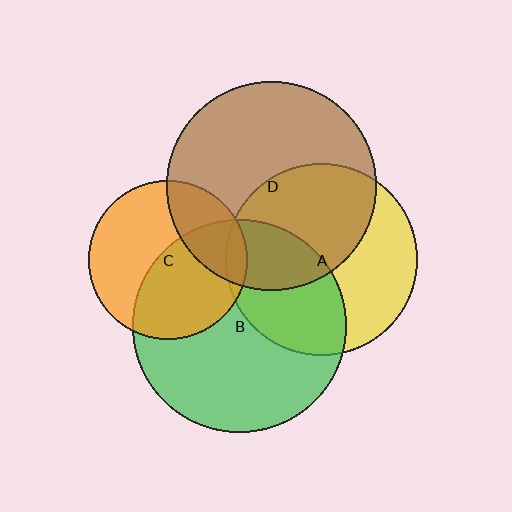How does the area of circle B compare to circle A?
Approximately 1.2 times.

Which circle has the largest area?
Circle B (green).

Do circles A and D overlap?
Yes.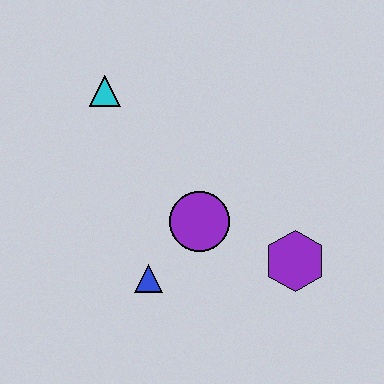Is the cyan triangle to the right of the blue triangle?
No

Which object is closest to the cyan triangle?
The purple circle is closest to the cyan triangle.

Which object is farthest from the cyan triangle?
The purple hexagon is farthest from the cyan triangle.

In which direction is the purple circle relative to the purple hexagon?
The purple circle is to the left of the purple hexagon.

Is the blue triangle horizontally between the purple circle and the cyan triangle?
Yes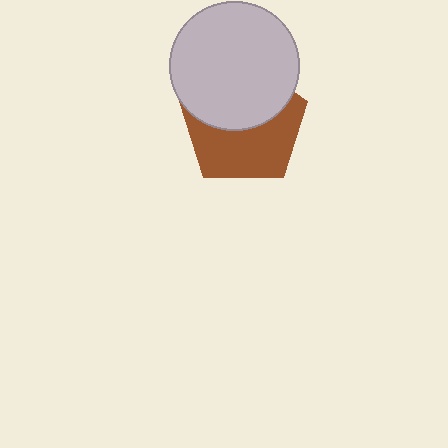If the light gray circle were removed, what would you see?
You would see the complete brown pentagon.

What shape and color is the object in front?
The object in front is a light gray circle.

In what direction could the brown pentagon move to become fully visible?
The brown pentagon could move down. That would shift it out from behind the light gray circle entirely.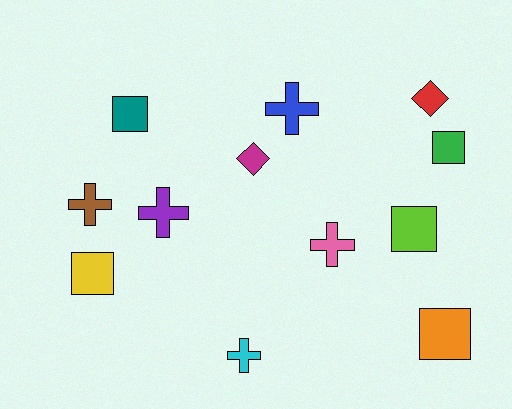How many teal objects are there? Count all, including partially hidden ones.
There is 1 teal object.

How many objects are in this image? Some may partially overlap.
There are 12 objects.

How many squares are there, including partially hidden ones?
There are 5 squares.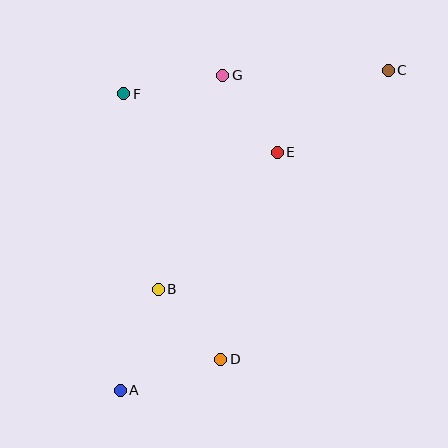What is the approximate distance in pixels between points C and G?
The distance between C and G is approximately 165 pixels.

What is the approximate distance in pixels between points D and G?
The distance between D and G is approximately 284 pixels.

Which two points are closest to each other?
Points B and D are closest to each other.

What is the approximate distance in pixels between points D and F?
The distance between D and F is approximately 283 pixels.